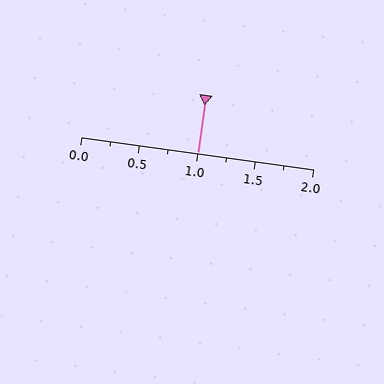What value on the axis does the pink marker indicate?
The marker indicates approximately 1.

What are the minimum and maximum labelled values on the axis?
The axis runs from 0.0 to 2.0.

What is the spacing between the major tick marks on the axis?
The major ticks are spaced 0.5 apart.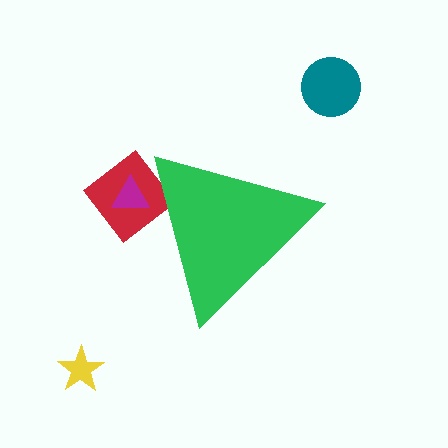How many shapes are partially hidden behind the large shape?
2 shapes are partially hidden.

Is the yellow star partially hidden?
No, the yellow star is fully visible.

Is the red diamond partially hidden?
Yes, the red diamond is partially hidden behind the green triangle.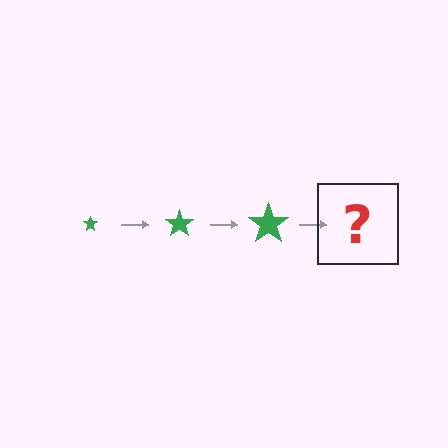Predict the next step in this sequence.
The next step is a green star, larger than the previous one.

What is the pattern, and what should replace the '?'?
The pattern is that the star gets progressively larger each step. The '?' should be a green star, larger than the previous one.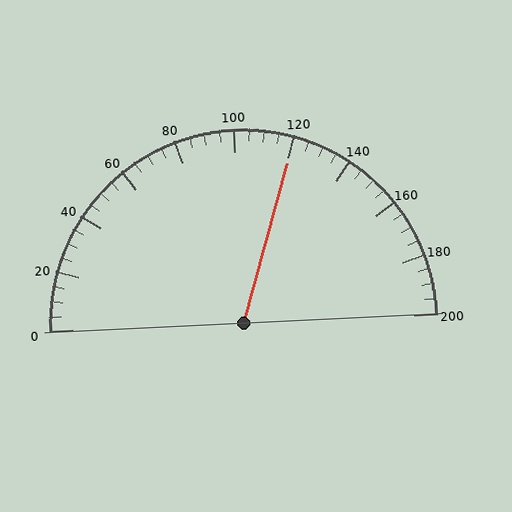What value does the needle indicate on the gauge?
The needle indicates approximately 120.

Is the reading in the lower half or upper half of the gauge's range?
The reading is in the upper half of the range (0 to 200).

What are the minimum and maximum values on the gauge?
The gauge ranges from 0 to 200.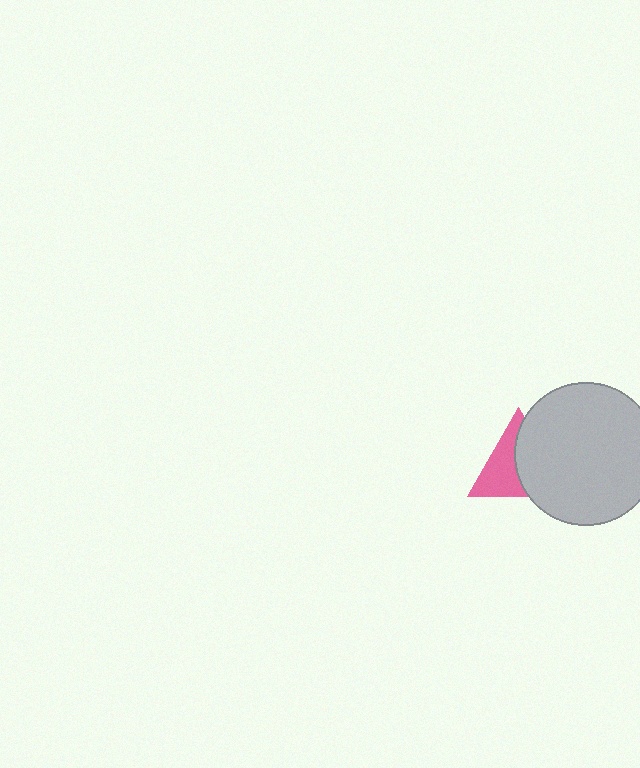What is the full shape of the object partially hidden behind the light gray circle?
The partially hidden object is a pink triangle.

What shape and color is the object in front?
The object in front is a light gray circle.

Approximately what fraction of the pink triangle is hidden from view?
Roughly 51% of the pink triangle is hidden behind the light gray circle.